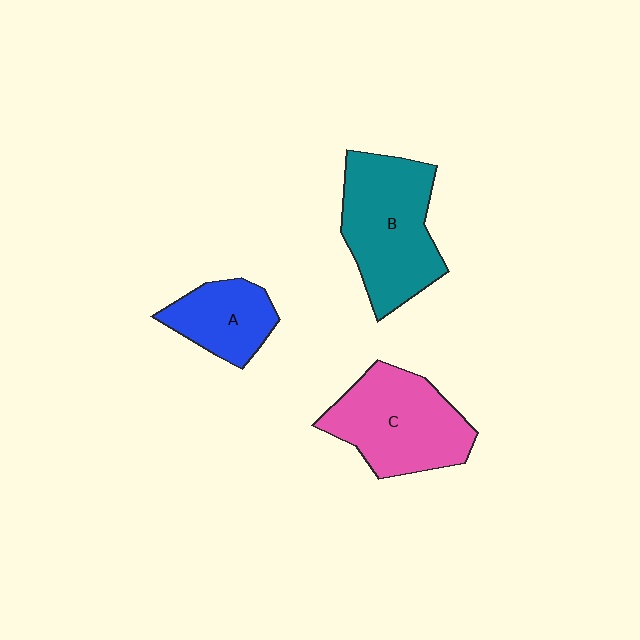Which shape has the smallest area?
Shape A (blue).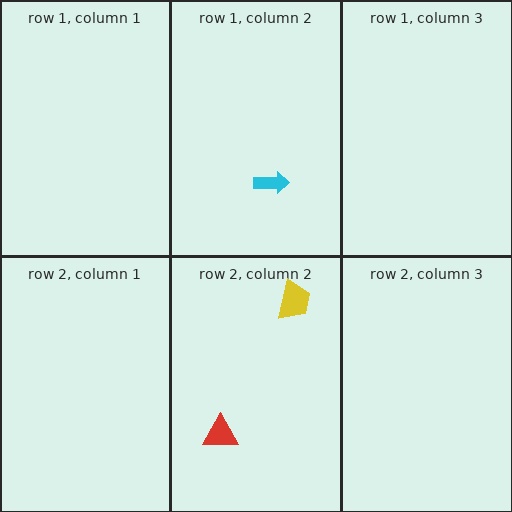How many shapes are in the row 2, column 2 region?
2.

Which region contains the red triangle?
The row 2, column 2 region.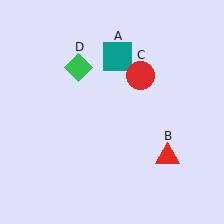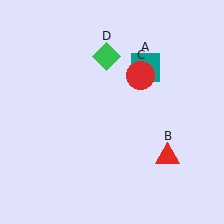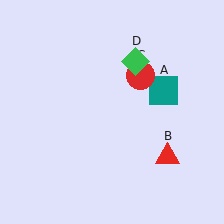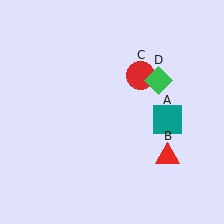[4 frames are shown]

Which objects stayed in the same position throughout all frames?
Red triangle (object B) and red circle (object C) remained stationary.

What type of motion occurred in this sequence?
The teal square (object A), green diamond (object D) rotated clockwise around the center of the scene.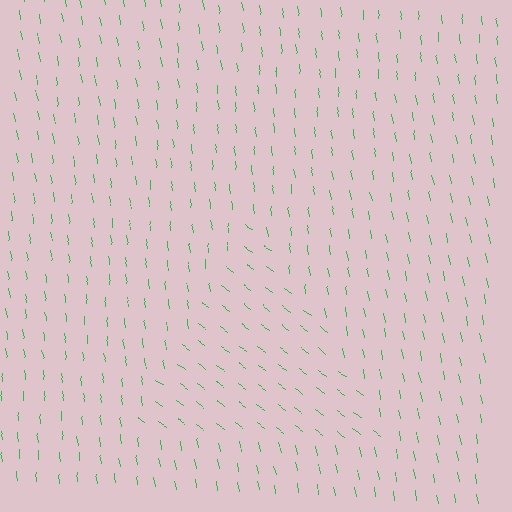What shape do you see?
I see a triangle.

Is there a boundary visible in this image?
Yes, there is a texture boundary formed by a change in line orientation.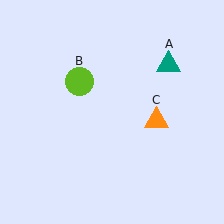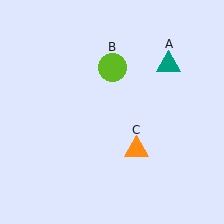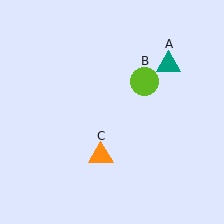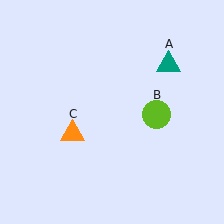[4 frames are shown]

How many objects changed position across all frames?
2 objects changed position: lime circle (object B), orange triangle (object C).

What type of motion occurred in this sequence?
The lime circle (object B), orange triangle (object C) rotated clockwise around the center of the scene.